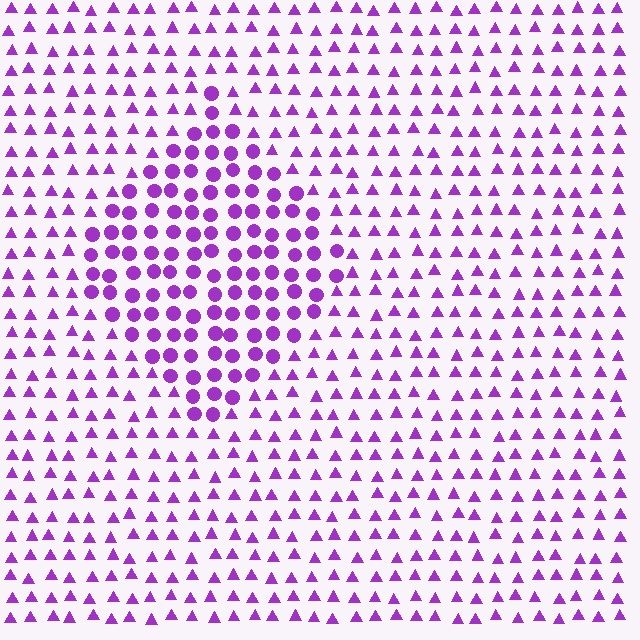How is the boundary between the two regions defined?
The boundary is defined by a change in element shape: circles inside vs. triangles outside. All elements share the same color and spacing.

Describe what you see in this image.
The image is filled with small purple elements arranged in a uniform grid. A diamond-shaped region contains circles, while the surrounding area contains triangles. The boundary is defined purely by the change in element shape.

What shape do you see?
I see a diamond.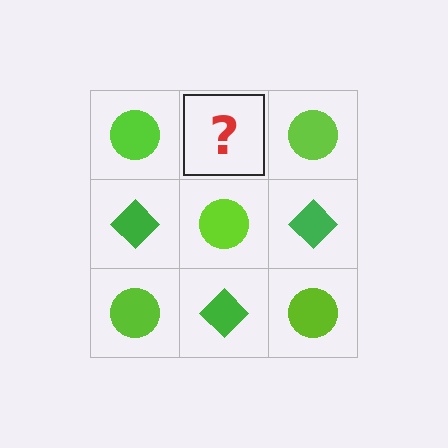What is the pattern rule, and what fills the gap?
The rule is that it alternates lime circle and green diamond in a checkerboard pattern. The gap should be filled with a green diamond.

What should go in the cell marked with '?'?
The missing cell should contain a green diamond.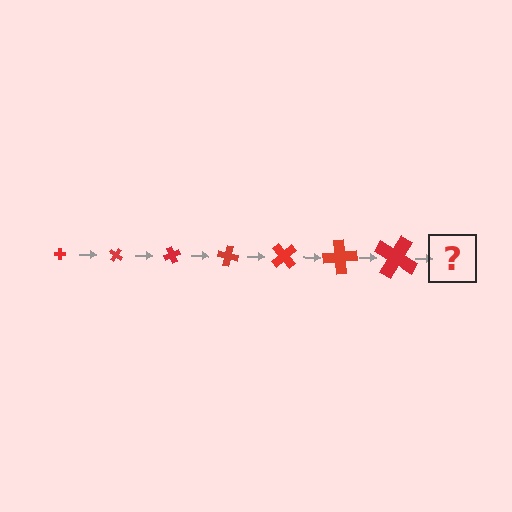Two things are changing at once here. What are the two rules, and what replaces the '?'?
The two rules are that the cross grows larger each step and it rotates 35 degrees each step. The '?' should be a cross, larger than the previous one and rotated 245 degrees from the start.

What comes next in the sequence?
The next element should be a cross, larger than the previous one and rotated 245 degrees from the start.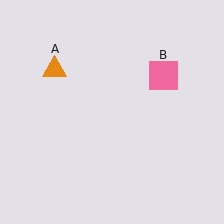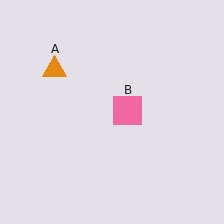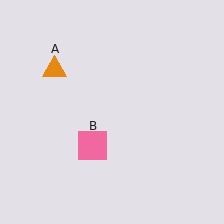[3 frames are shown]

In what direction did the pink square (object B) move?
The pink square (object B) moved down and to the left.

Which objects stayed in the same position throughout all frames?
Orange triangle (object A) remained stationary.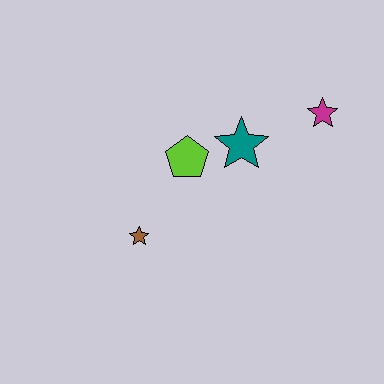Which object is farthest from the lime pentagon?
The magenta star is farthest from the lime pentagon.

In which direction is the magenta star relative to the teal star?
The magenta star is to the right of the teal star.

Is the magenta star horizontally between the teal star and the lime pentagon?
No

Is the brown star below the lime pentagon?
Yes